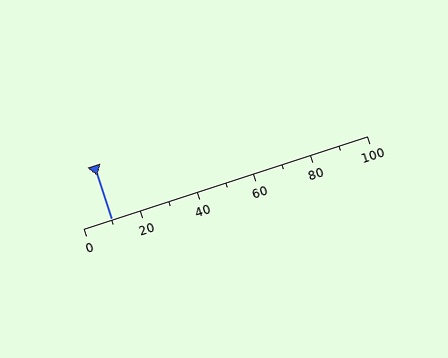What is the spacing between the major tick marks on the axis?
The major ticks are spaced 20 apart.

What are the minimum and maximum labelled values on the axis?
The axis runs from 0 to 100.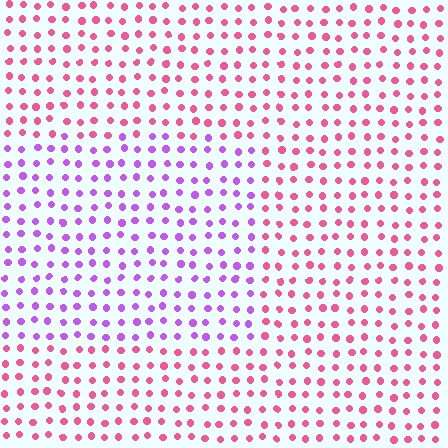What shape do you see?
I see a rectangle.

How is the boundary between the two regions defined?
The boundary is defined purely by a slight shift in hue (about 51 degrees). Spacing, size, and orientation are identical on both sides.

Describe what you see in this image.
The image is filled with small pink elements in a uniform arrangement. A rectangle-shaped region is visible where the elements are tinted to a slightly different hue, forming a subtle color boundary.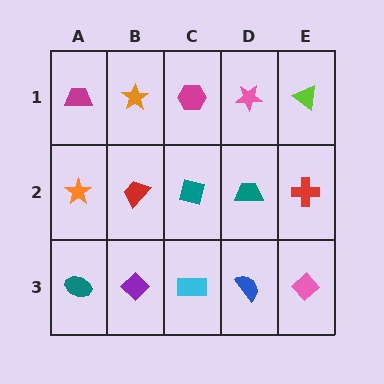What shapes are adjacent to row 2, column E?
A lime triangle (row 1, column E), a pink diamond (row 3, column E), a teal trapezoid (row 2, column D).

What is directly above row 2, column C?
A magenta hexagon.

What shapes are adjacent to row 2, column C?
A magenta hexagon (row 1, column C), a cyan rectangle (row 3, column C), a red trapezoid (row 2, column B), a teal trapezoid (row 2, column D).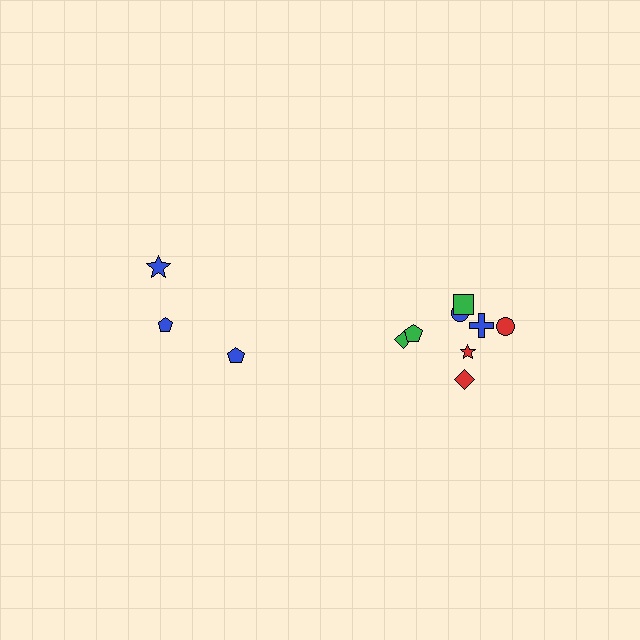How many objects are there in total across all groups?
There are 11 objects.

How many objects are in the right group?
There are 8 objects.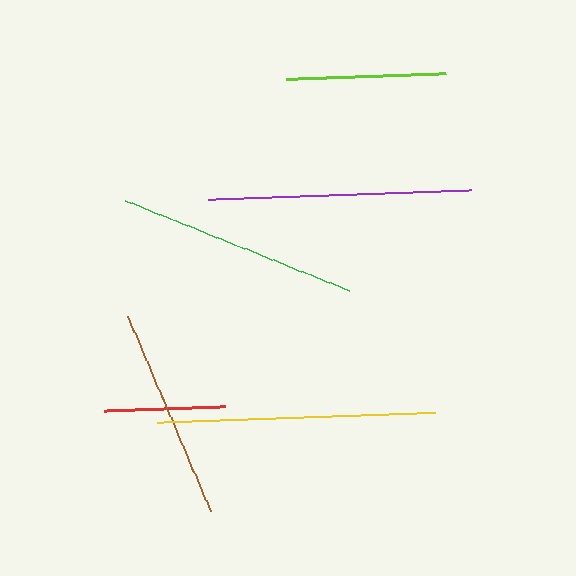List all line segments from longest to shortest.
From longest to shortest: yellow, purple, green, brown, lime, red.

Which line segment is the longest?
The yellow line is the longest at approximately 278 pixels.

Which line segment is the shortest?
The red line is the shortest at approximately 121 pixels.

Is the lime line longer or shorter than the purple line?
The purple line is longer than the lime line.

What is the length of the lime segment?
The lime segment is approximately 160 pixels long.